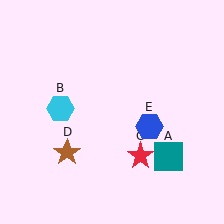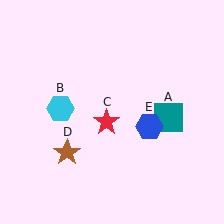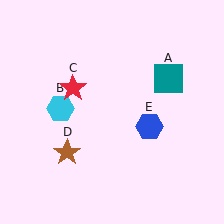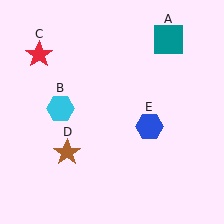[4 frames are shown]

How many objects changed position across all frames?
2 objects changed position: teal square (object A), red star (object C).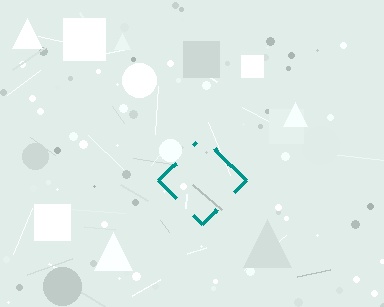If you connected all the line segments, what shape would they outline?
They would outline a diamond.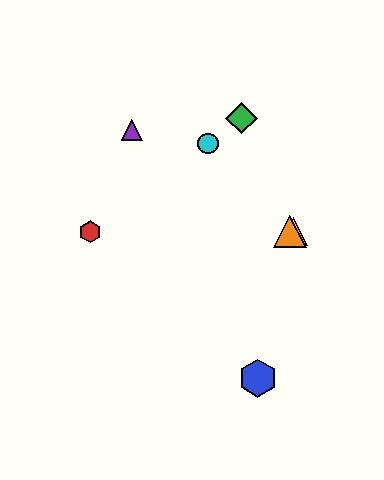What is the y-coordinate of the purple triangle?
The purple triangle is at y≈130.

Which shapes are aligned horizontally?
The red hexagon, the yellow triangle, the orange triangle are aligned horizontally.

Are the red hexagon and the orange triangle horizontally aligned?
Yes, both are at y≈232.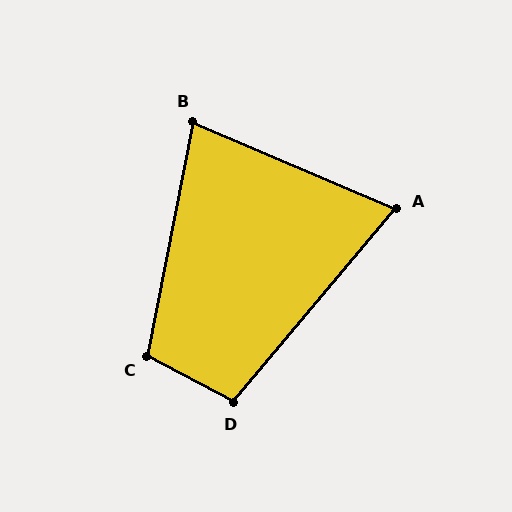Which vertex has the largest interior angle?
C, at approximately 107 degrees.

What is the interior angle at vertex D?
Approximately 102 degrees (obtuse).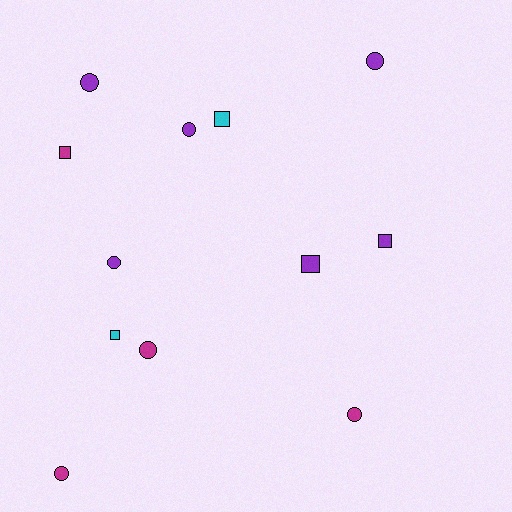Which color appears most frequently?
Purple, with 6 objects.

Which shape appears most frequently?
Circle, with 7 objects.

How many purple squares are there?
There are 2 purple squares.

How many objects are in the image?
There are 12 objects.